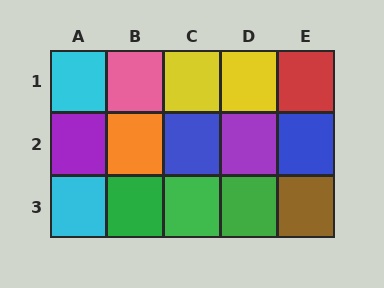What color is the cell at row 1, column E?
Red.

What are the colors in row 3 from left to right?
Cyan, green, green, green, brown.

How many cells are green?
3 cells are green.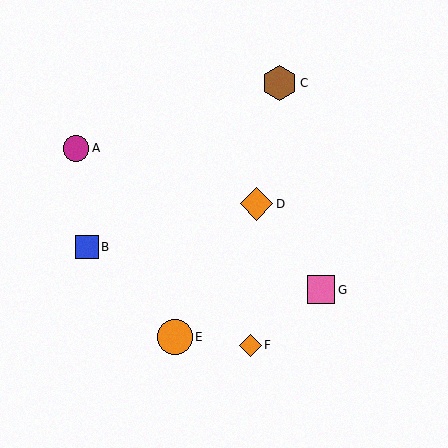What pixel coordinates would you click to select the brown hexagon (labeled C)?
Click at (279, 83) to select the brown hexagon C.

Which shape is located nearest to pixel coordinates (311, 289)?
The pink square (labeled G) at (321, 290) is nearest to that location.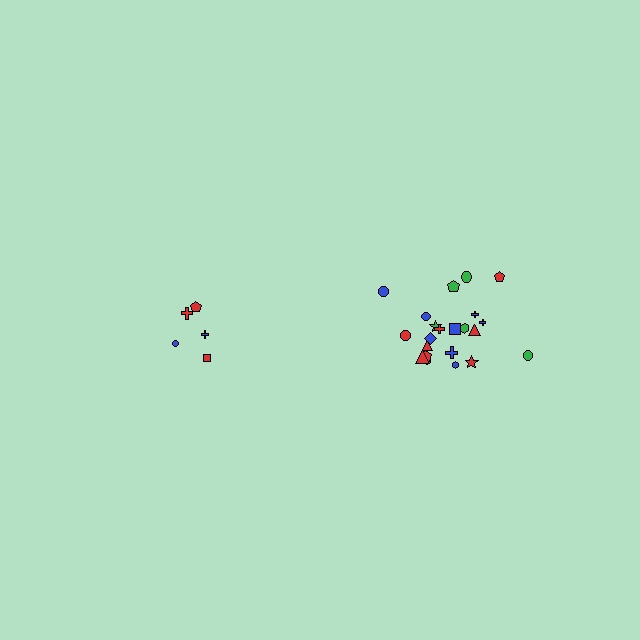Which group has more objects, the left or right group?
The right group.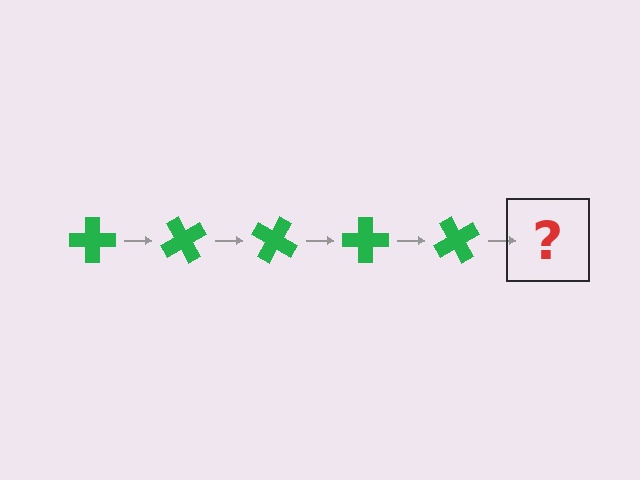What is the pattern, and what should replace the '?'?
The pattern is that the cross rotates 60 degrees each step. The '?' should be a green cross rotated 300 degrees.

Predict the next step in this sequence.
The next step is a green cross rotated 300 degrees.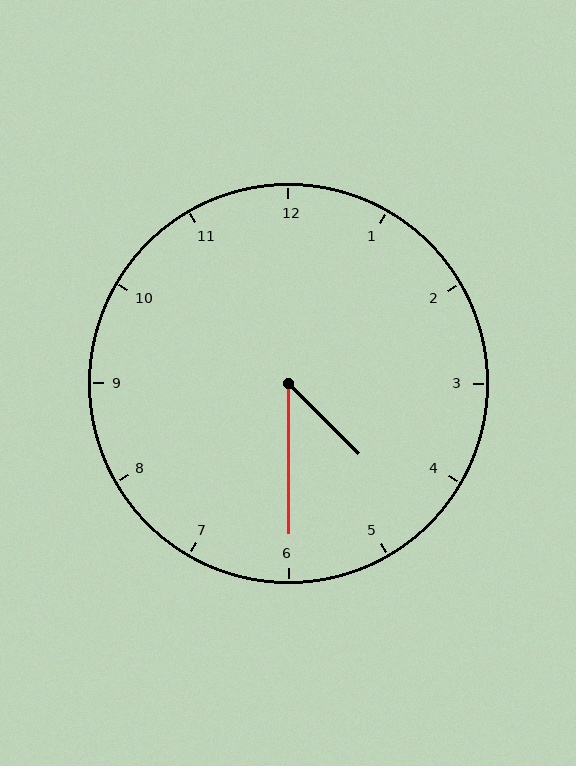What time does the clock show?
4:30.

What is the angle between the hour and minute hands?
Approximately 45 degrees.